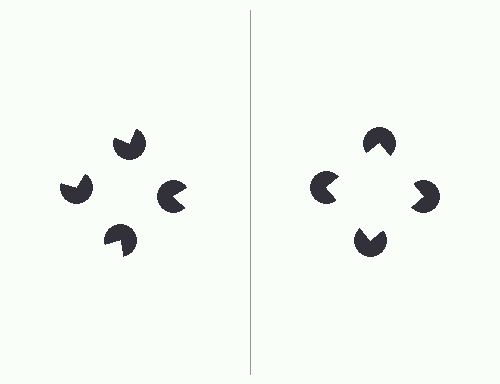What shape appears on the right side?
An illusory square.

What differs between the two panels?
The pac-man discs are positioned identically on both sides; only the wedge orientations differ. On the right they align to a square; on the left they are misaligned.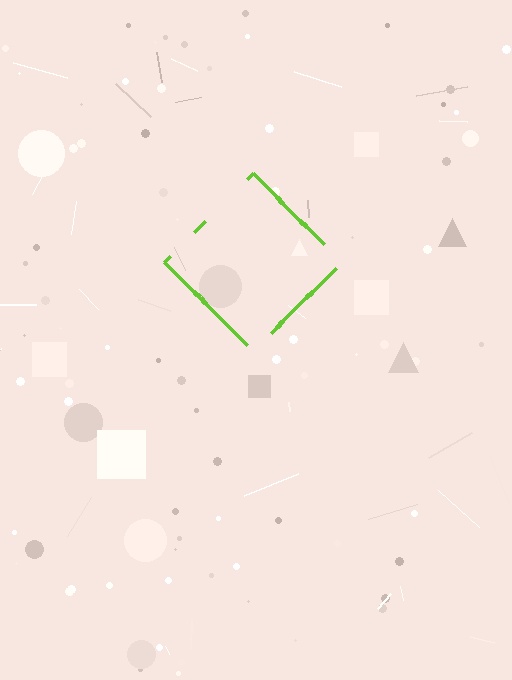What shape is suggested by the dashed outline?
The dashed outline suggests a diamond.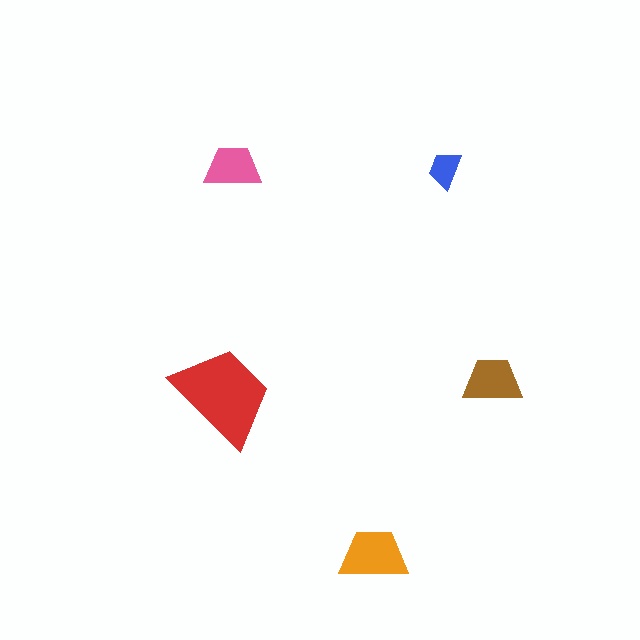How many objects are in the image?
There are 5 objects in the image.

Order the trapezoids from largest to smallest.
the red one, the orange one, the brown one, the pink one, the blue one.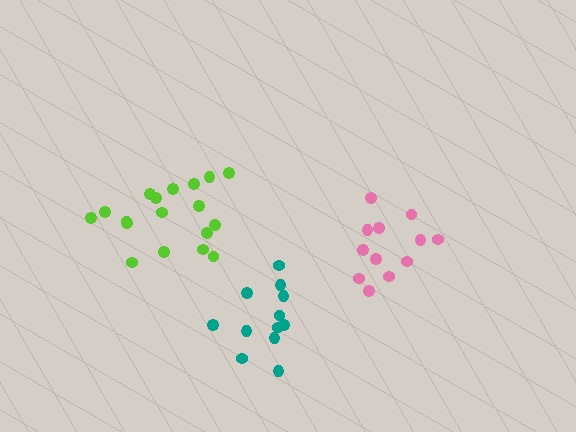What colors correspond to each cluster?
The clusters are colored: lime, pink, teal.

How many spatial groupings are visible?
There are 3 spatial groupings.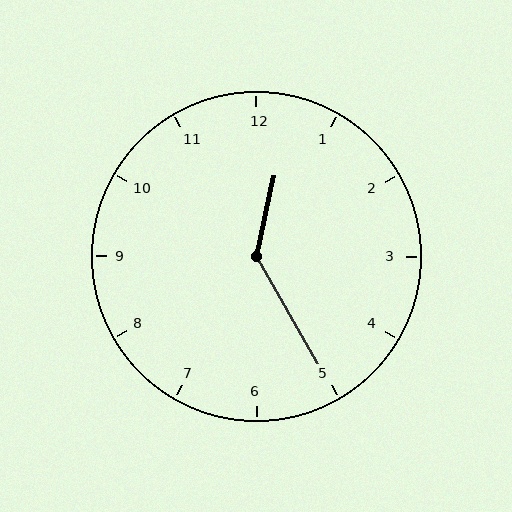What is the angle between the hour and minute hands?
Approximately 138 degrees.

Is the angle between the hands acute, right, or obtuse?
It is obtuse.